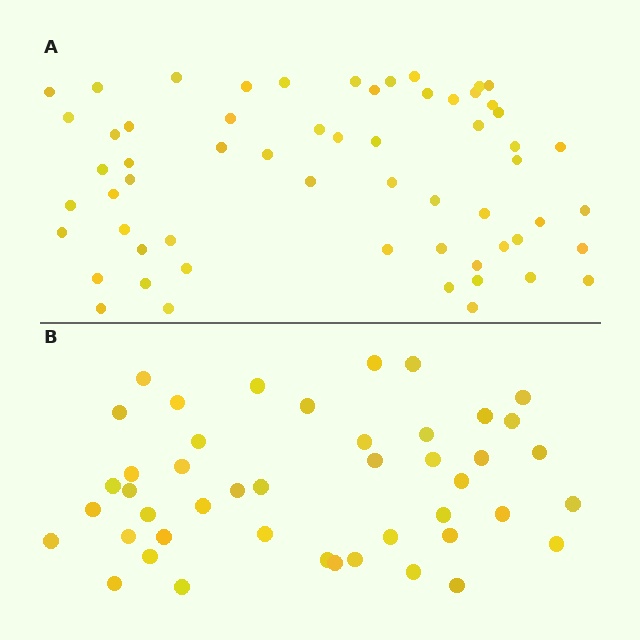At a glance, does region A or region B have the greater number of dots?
Region A (the top region) has more dots.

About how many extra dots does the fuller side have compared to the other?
Region A has approximately 15 more dots than region B.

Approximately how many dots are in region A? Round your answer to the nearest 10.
About 60 dots.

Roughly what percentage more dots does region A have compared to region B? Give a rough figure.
About 35% more.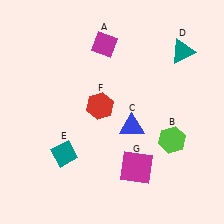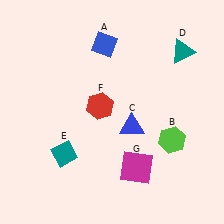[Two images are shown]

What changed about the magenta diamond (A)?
In Image 1, A is magenta. In Image 2, it changed to blue.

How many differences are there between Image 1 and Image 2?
There is 1 difference between the two images.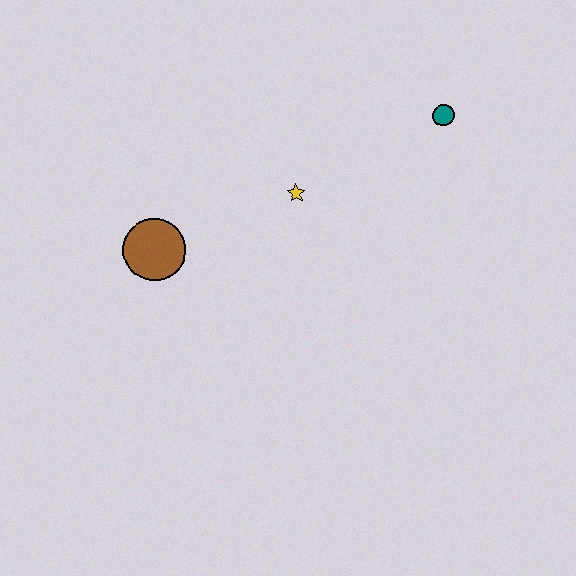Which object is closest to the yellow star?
The brown circle is closest to the yellow star.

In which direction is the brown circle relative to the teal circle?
The brown circle is to the left of the teal circle.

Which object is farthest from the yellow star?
The teal circle is farthest from the yellow star.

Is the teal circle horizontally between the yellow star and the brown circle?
No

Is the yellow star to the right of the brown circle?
Yes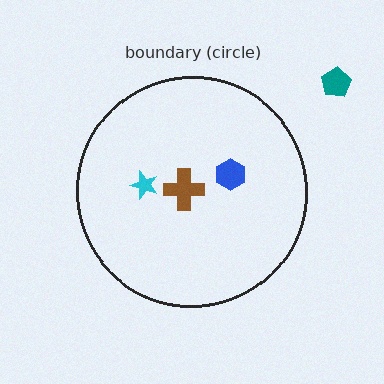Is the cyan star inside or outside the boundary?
Inside.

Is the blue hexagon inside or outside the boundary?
Inside.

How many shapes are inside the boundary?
3 inside, 1 outside.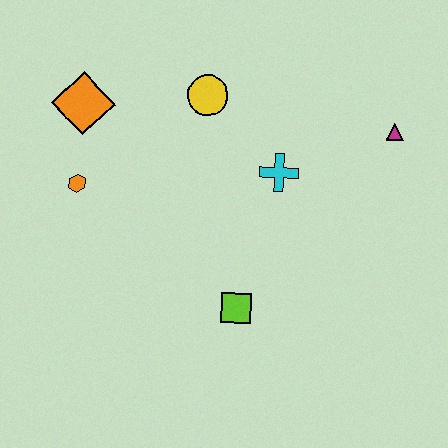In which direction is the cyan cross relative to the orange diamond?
The cyan cross is to the right of the orange diamond.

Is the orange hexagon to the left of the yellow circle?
Yes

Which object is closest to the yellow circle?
The cyan cross is closest to the yellow circle.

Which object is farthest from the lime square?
The orange diamond is farthest from the lime square.